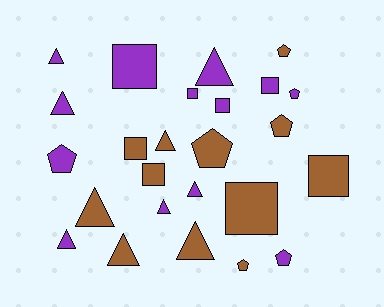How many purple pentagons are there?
There are 3 purple pentagons.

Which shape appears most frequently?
Triangle, with 10 objects.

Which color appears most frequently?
Purple, with 13 objects.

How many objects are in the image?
There are 25 objects.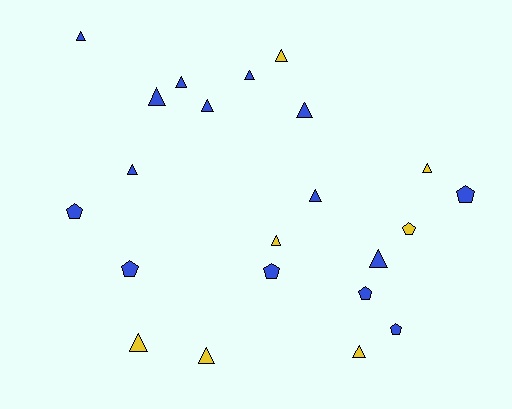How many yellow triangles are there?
There are 6 yellow triangles.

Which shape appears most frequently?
Triangle, with 15 objects.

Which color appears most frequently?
Blue, with 15 objects.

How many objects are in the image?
There are 22 objects.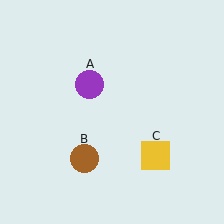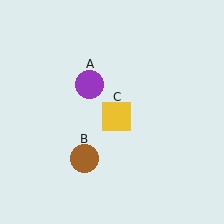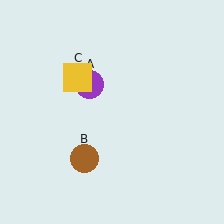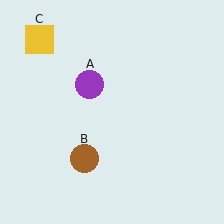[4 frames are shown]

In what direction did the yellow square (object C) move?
The yellow square (object C) moved up and to the left.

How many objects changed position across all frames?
1 object changed position: yellow square (object C).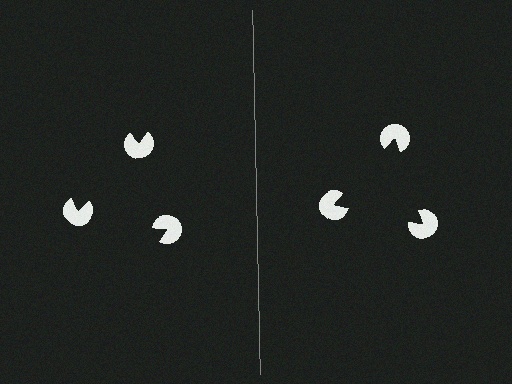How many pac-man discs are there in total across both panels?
6 — 3 on each side.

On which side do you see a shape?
An illusory triangle appears on the right side. On the left side the wedge cuts are rotated, so no coherent shape forms.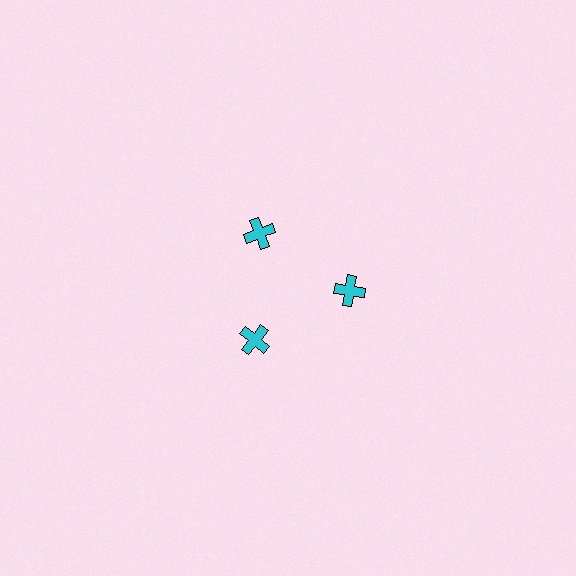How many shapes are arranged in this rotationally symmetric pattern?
There are 3 shapes, arranged in 3 groups of 1.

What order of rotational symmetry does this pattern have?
This pattern has 3-fold rotational symmetry.